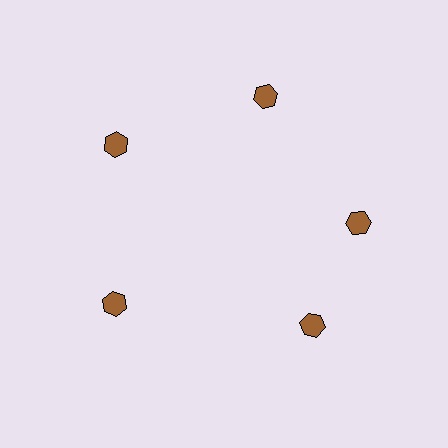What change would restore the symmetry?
The symmetry would be restored by rotating it back into even spacing with its neighbors so that all 5 hexagons sit at equal angles and equal distance from the center.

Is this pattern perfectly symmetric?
No. The 5 brown hexagons are arranged in a ring, but one element near the 5 o'clock position is rotated out of alignment along the ring, breaking the 5-fold rotational symmetry.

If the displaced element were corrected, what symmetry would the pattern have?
It would have 5-fold rotational symmetry — the pattern would map onto itself every 72 degrees.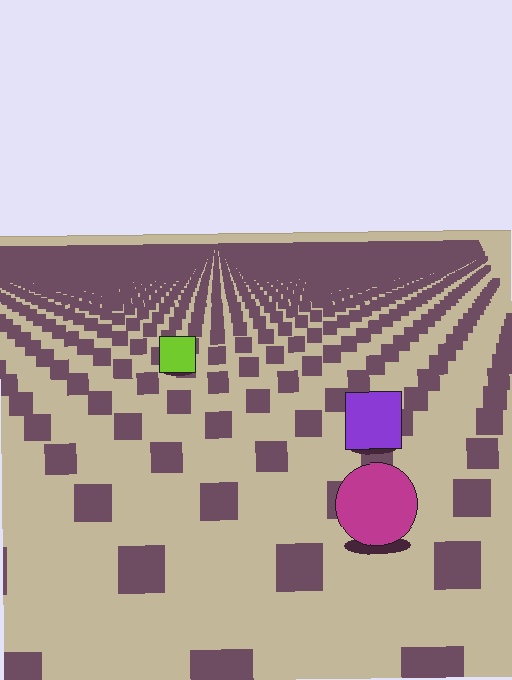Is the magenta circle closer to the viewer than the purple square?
Yes. The magenta circle is closer — you can tell from the texture gradient: the ground texture is coarser near it.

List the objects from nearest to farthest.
From nearest to farthest: the magenta circle, the purple square, the lime square.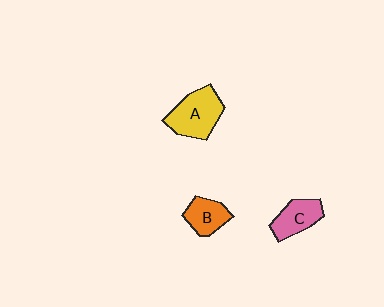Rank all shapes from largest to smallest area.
From largest to smallest: A (yellow), C (pink), B (orange).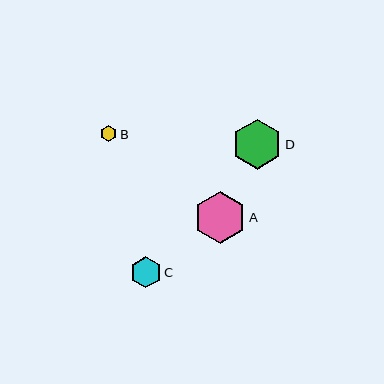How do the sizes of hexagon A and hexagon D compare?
Hexagon A and hexagon D are approximately the same size.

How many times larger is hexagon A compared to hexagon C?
Hexagon A is approximately 1.7 times the size of hexagon C.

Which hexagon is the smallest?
Hexagon B is the smallest with a size of approximately 17 pixels.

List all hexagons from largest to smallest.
From largest to smallest: A, D, C, B.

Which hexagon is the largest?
Hexagon A is the largest with a size of approximately 52 pixels.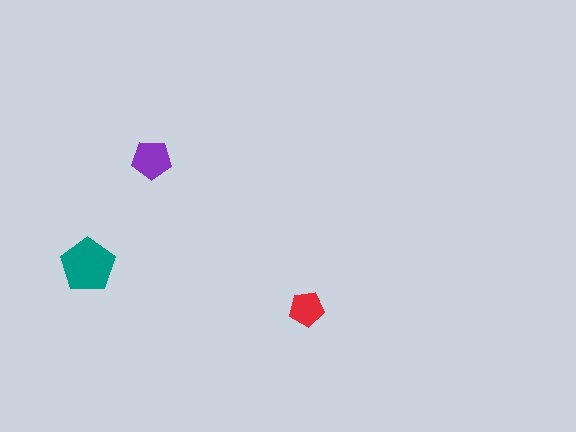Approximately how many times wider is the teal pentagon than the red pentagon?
About 1.5 times wider.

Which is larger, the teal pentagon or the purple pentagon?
The teal one.